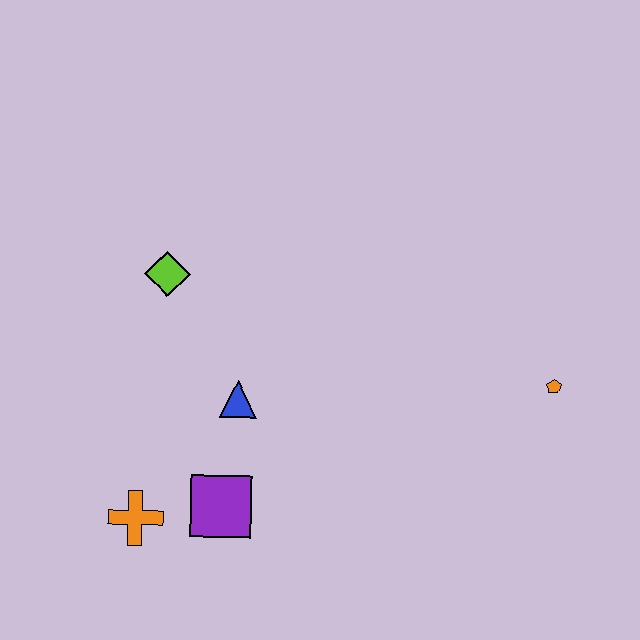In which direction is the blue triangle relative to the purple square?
The blue triangle is above the purple square.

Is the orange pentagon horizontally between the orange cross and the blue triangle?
No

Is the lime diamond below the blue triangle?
No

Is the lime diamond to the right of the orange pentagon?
No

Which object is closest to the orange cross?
The purple square is closest to the orange cross.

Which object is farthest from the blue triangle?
The orange pentagon is farthest from the blue triangle.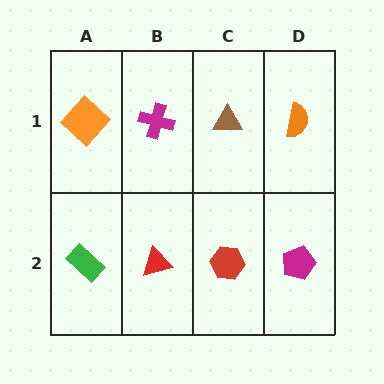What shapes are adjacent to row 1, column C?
A red hexagon (row 2, column C), a magenta cross (row 1, column B), an orange semicircle (row 1, column D).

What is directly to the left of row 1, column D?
A brown triangle.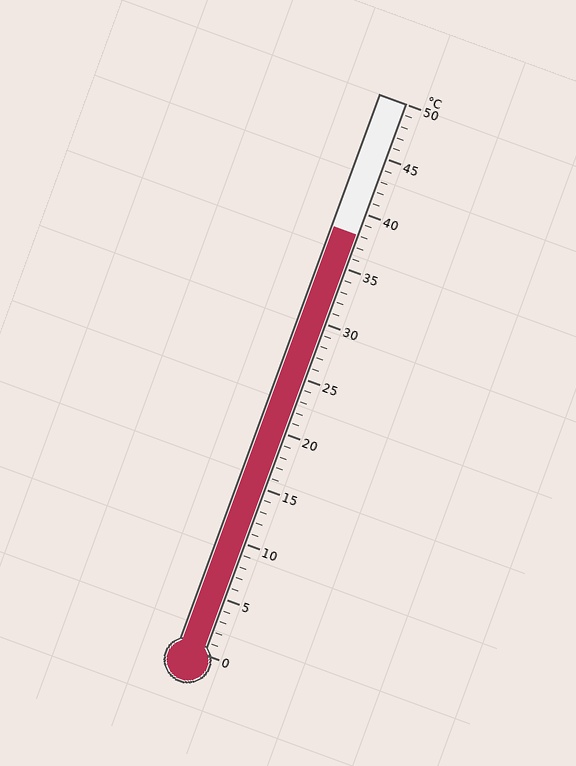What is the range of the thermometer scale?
The thermometer scale ranges from 0°C to 50°C.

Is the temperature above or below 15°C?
The temperature is above 15°C.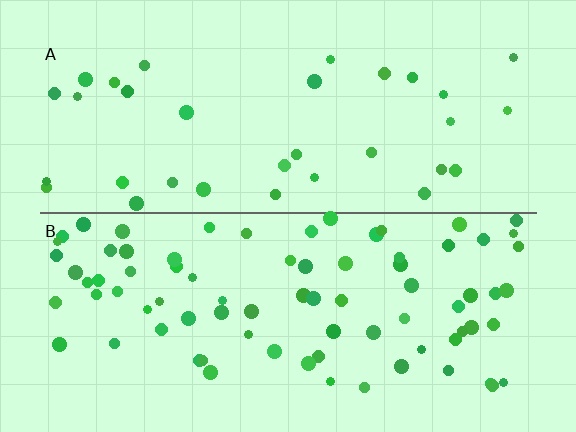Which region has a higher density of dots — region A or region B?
B (the bottom).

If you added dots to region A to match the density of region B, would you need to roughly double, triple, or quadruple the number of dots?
Approximately double.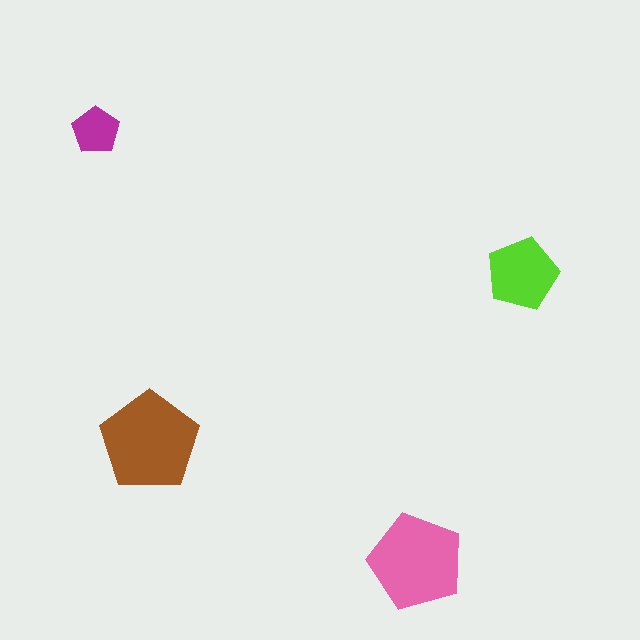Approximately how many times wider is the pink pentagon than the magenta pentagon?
About 2 times wider.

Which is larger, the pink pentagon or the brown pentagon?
The brown one.